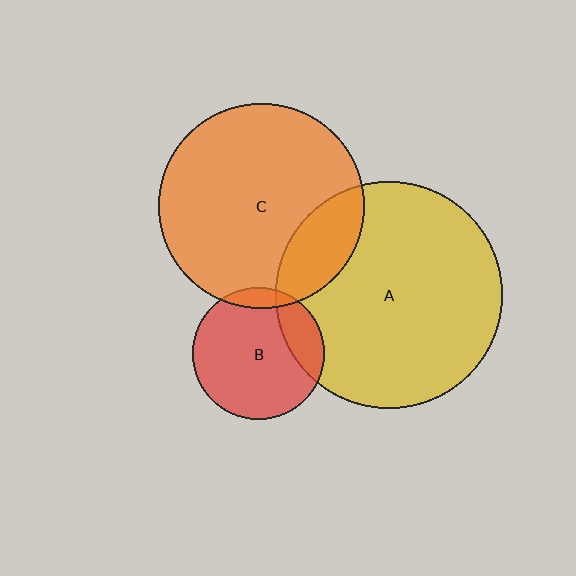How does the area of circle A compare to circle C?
Approximately 1.2 times.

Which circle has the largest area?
Circle A (yellow).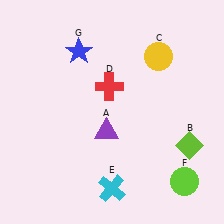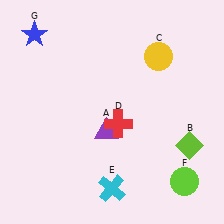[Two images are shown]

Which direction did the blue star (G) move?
The blue star (G) moved left.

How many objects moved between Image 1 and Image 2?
2 objects moved between the two images.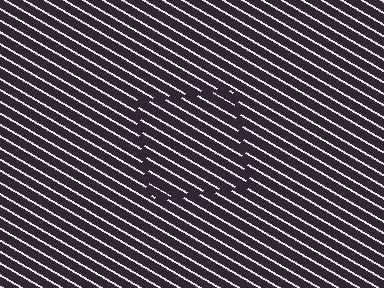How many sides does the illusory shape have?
4 sides — the line-ends trace a square.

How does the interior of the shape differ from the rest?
The interior of the shape contains the same grating, shifted by half a period — the contour is defined by the phase discontinuity where line-ends from the inner and outer gratings abut.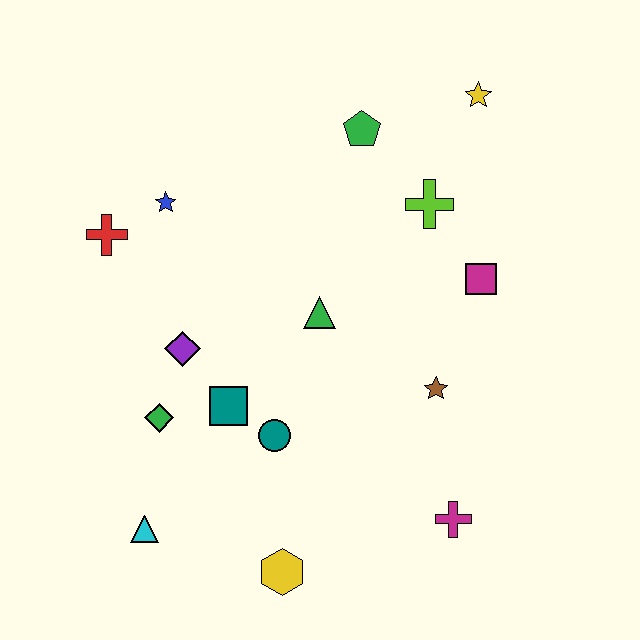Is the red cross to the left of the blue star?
Yes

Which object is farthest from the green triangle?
The cyan triangle is farthest from the green triangle.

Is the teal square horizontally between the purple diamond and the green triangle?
Yes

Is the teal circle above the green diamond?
No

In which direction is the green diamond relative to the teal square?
The green diamond is to the left of the teal square.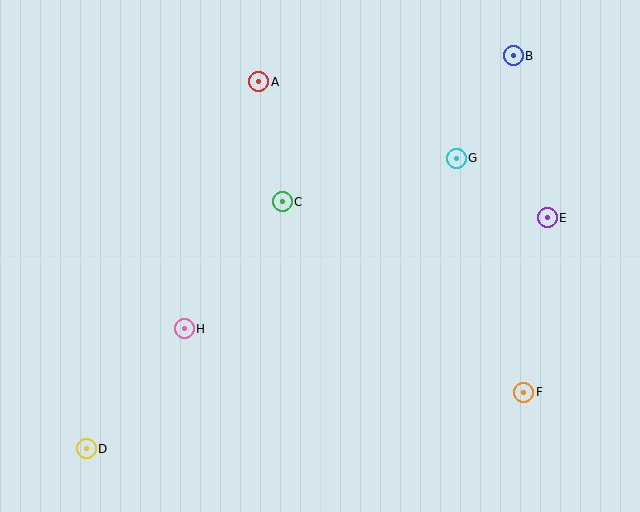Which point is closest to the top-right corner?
Point B is closest to the top-right corner.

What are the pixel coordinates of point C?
Point C is at (282, 202).